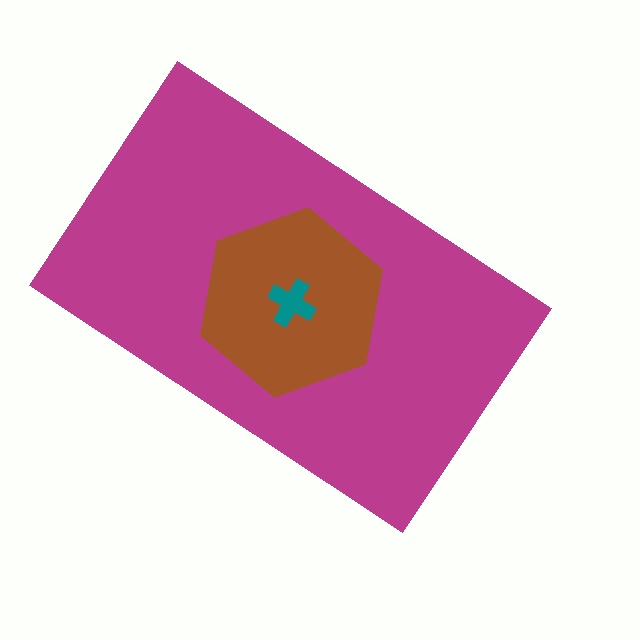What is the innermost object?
The teal cross.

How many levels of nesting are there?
3.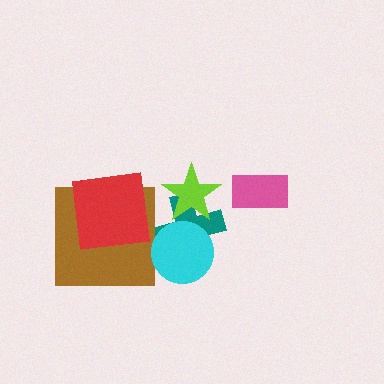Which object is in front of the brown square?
The red square is in front of the brown square.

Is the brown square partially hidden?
Yes, it is partially covered by another shape.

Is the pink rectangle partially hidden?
No, no other shape covers it.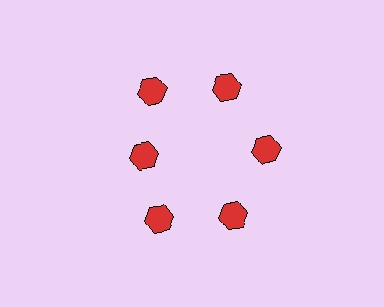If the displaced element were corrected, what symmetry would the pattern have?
It would have 6-fold rotational symmetry — the pattern would map onto itself every 60 degrees.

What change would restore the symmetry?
The symmetry would be restored by moving it outward, back onto the ring so that all 6 hexagons sit at equal angles and equal distance from the center.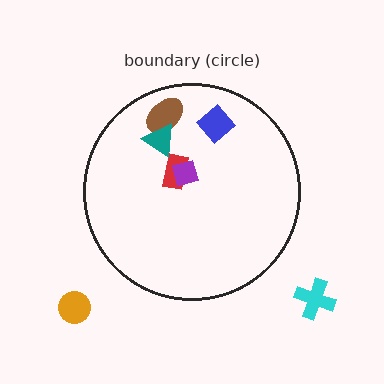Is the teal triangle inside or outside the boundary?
Inside.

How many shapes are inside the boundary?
5 inside, 2 outside.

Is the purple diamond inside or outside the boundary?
Inside.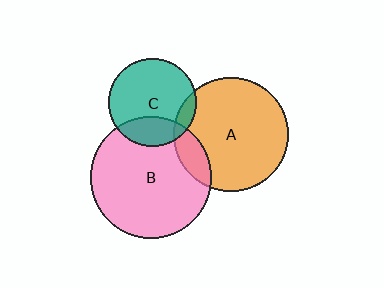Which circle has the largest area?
Circle B (pink).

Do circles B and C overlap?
Yes.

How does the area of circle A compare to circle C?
Approximately 1.7 times.